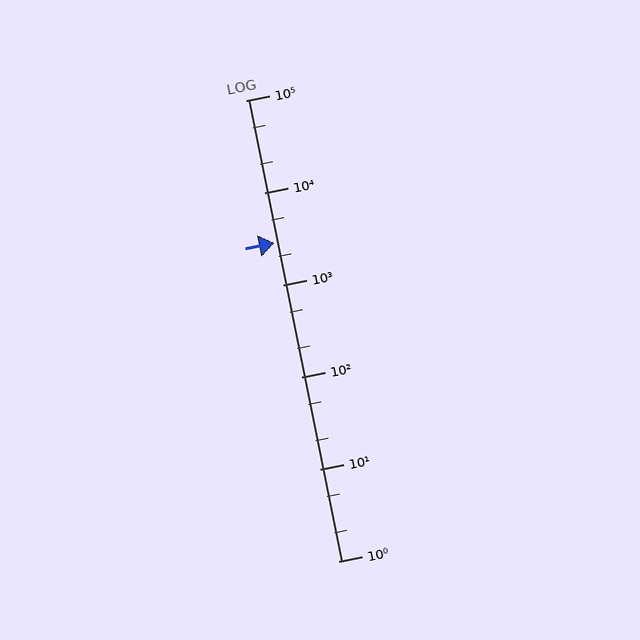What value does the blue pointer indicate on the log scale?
The pointer indicates approximately 2800.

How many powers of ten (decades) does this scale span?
The scale spans 5 decades, from 1 to 100000.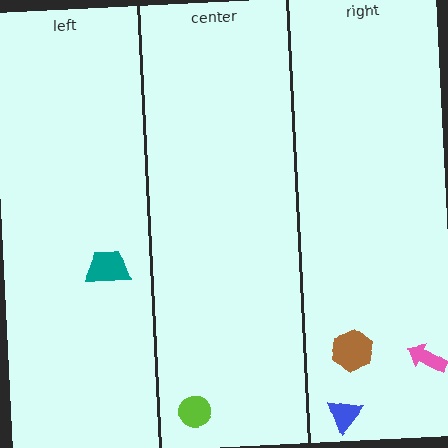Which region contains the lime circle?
The center region.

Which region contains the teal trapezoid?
The left region.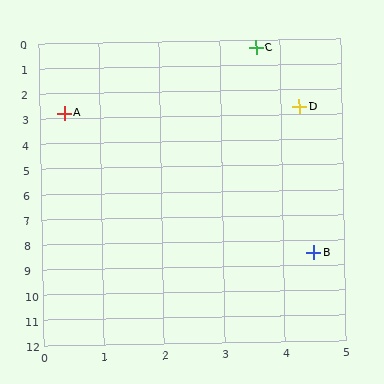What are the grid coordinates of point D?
Point D is at approximately (4.3, 2.7).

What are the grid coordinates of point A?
Point A is at approximately (0.4, 2.8).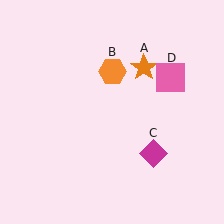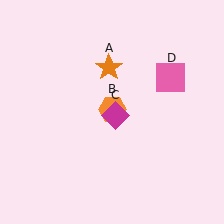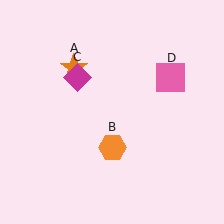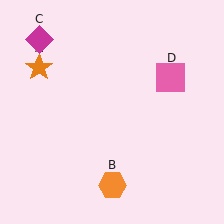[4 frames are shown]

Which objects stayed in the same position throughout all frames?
Pink square (object D) remained stationary.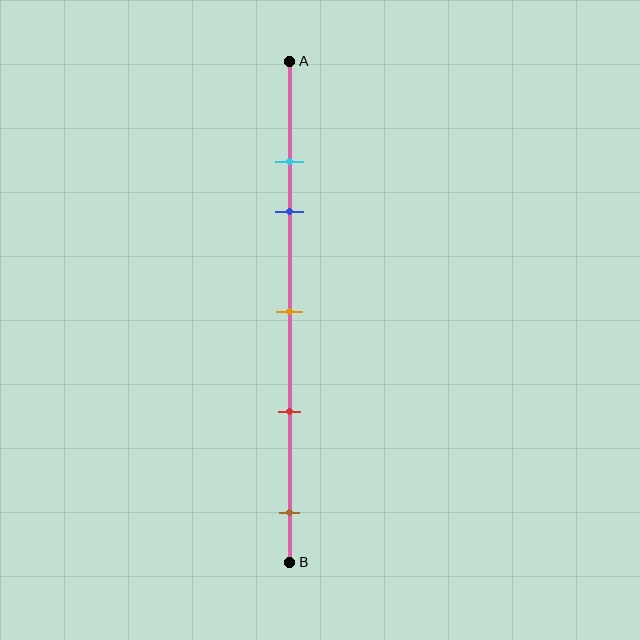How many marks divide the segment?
There are 5 marks dividing the segment.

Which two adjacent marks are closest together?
The cyan and blue marks are the closest adjacent pair.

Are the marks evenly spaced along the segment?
No, the marks are not evenly spaced.